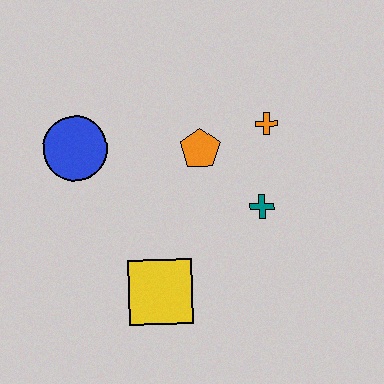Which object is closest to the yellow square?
The teal cross is closest to the yellow square.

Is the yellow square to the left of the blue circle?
No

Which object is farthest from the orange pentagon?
The yellow square is farthest from the orange pentagon.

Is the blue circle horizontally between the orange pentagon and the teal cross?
No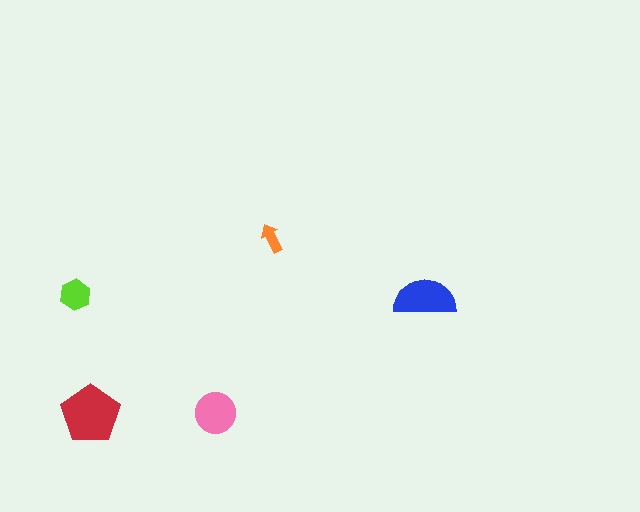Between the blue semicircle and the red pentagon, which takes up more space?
The red pentagon.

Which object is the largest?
The red pentagon.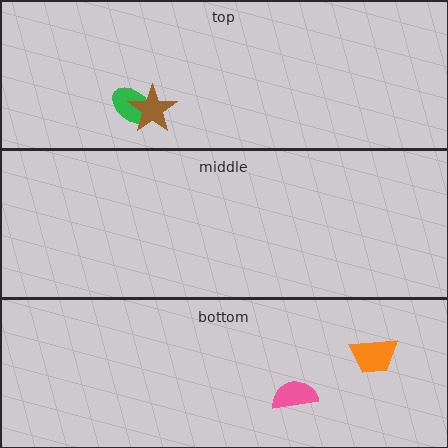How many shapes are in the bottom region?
2.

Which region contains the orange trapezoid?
The bottom region.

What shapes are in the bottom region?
The pink semicircle, the orange trapezoid.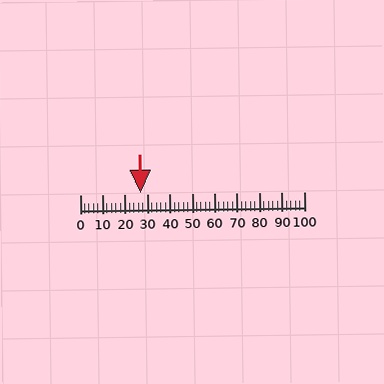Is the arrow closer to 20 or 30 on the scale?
The arrow is closer to 30.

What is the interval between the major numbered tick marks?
The major tick marks are spaced 10 units apart.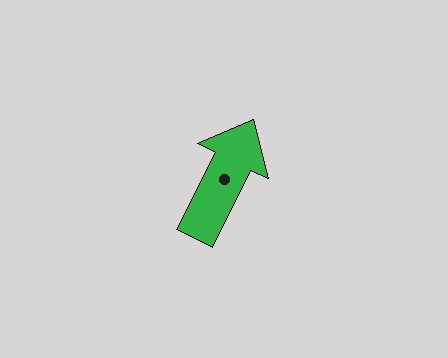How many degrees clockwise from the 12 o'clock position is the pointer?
Approximately 26 degrees.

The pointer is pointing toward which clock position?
Roughly 1 o'clock.